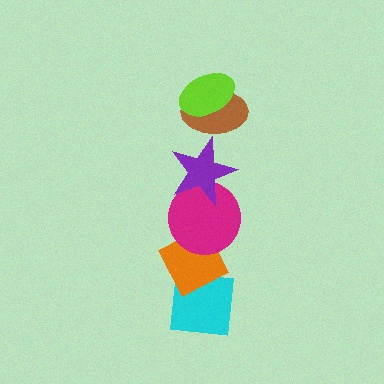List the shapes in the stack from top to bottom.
From top to bottom: the lime ellipse, the brown ellipse, the purple star, the magenta circle, the orange diamond, the cyan square.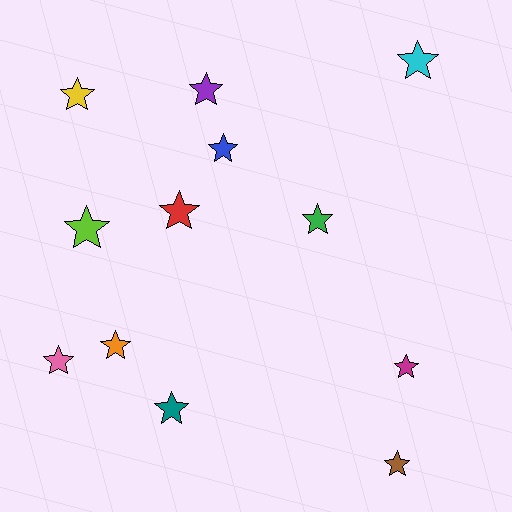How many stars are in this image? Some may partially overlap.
There are 12 stars.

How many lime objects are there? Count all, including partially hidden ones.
There is 1 lime object.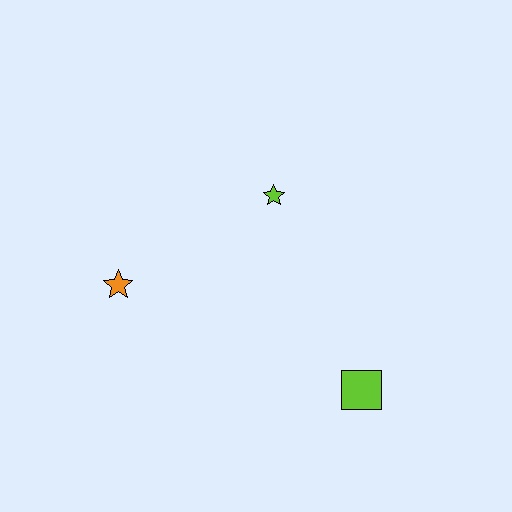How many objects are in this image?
There are 3 objects.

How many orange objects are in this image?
There is 1 orange object.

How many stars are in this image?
There are 2 stars.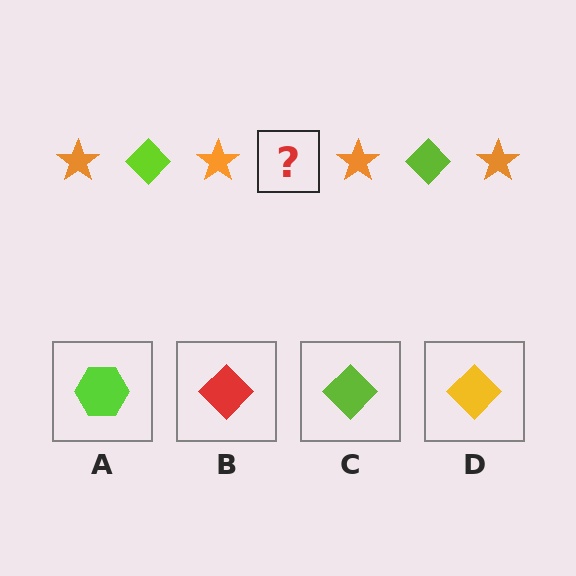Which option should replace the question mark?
Option C.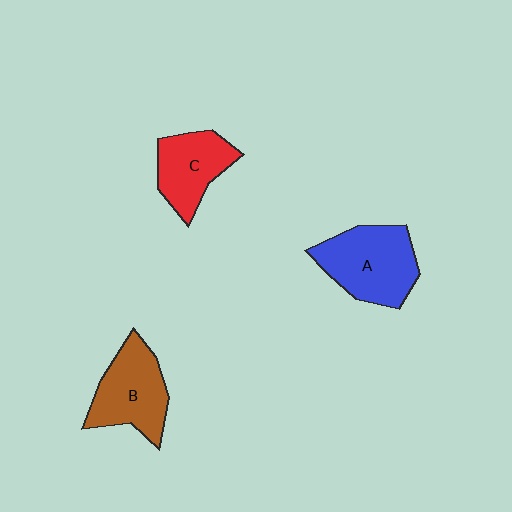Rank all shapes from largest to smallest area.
From largest to smallest: A (blue), B (brown), C (red).